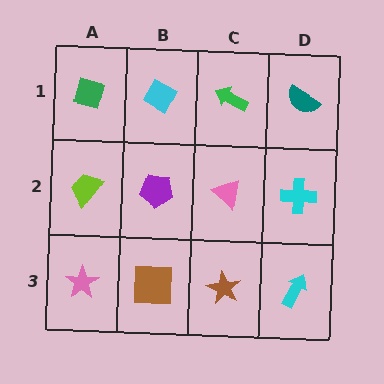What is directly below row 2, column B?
A brown square.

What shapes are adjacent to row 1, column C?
A pink triangle (row 2, column C), a cyan diamond (row 1, column B), a teal semicircle (row 1, column D).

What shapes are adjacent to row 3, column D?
A cyan cross (row 2, column D), a brown star (row 3, column C).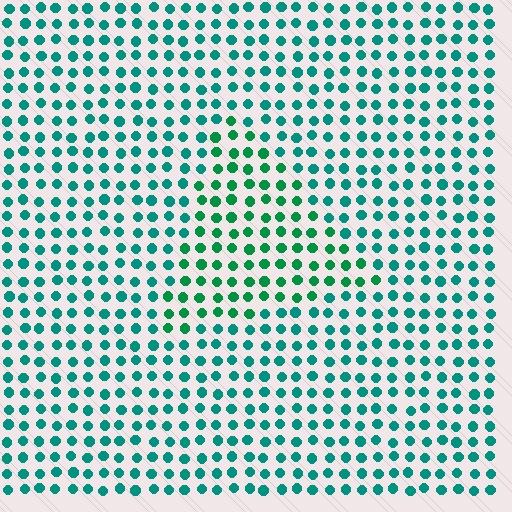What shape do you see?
I see a triangle.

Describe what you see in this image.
The image is filled with small teal elements in a uniform arrangement. A triangle-shaped region is visible where the elements are tinted to a slightly different hue, forming a subtle color boundary.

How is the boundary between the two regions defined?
The boundary is defined purely by a slight shift in hue (about 25 degrees). Spacing, size, and orientation are identical on both sides.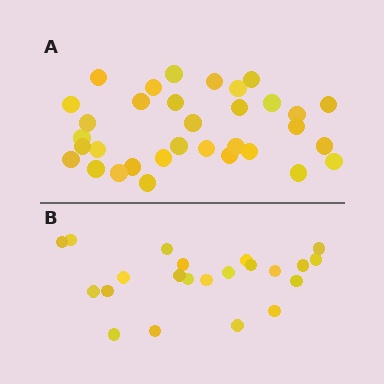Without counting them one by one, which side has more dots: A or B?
Region A (the top region) has more dots.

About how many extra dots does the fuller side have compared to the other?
Region A has roughly 12 or so more dots than region B.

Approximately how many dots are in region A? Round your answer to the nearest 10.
About 30 dots. (The exact count is 33, which rounds to 30.)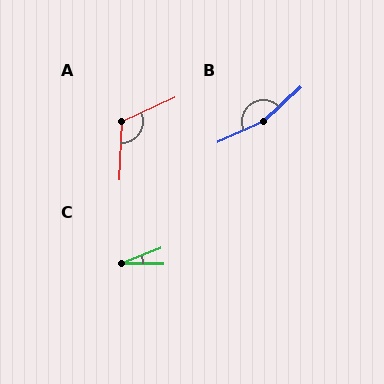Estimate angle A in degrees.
Approximately 117 degrees.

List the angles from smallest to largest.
C (23°), A (117°), B (162°).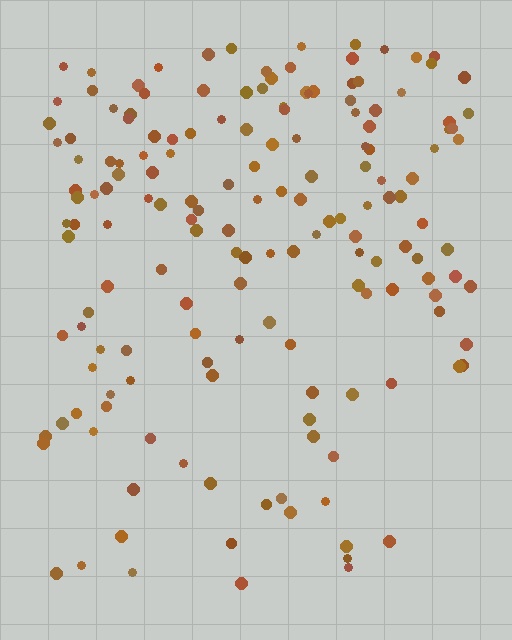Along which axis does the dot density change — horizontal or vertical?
Vertical.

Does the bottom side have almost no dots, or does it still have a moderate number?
Still a moderate number, just noticeably fewer than the top.